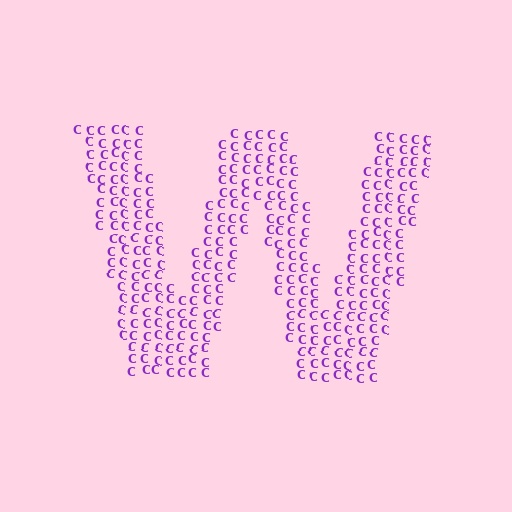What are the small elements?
The small elements are letter C's.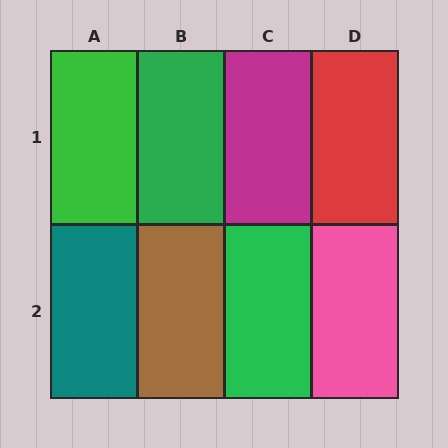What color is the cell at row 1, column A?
Green.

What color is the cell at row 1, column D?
Red.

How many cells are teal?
1 cell is teal.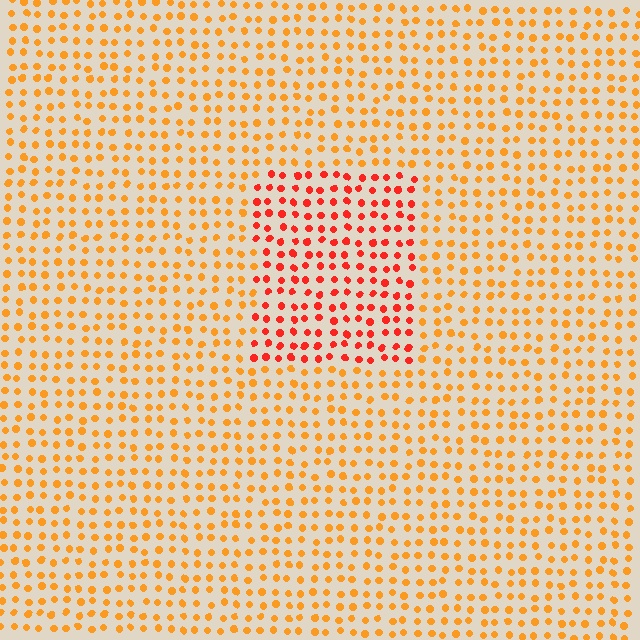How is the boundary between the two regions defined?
The boundary is defined purely by a slight shift in hue (about 33 degrees). Spacing, size, and orientation are identical on both sides.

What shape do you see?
I see a rectangle.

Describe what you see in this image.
The image is filled with small orange elements in a uniform arrangement. A rectangle-shaped region is visible where the elements are tinted to a slightly different hue, forming a subtle color boundary.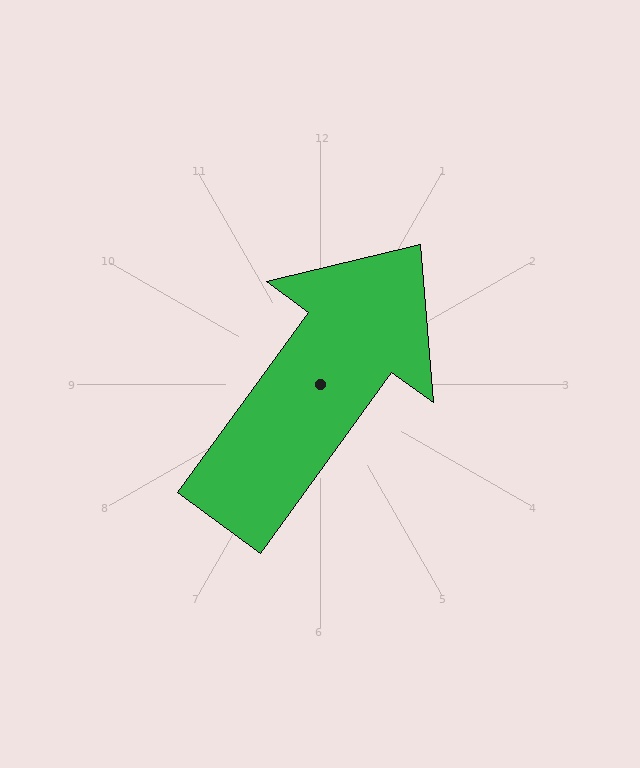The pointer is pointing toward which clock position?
Roughly 1 o'clock.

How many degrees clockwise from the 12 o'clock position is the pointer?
Approximately 36 degrees.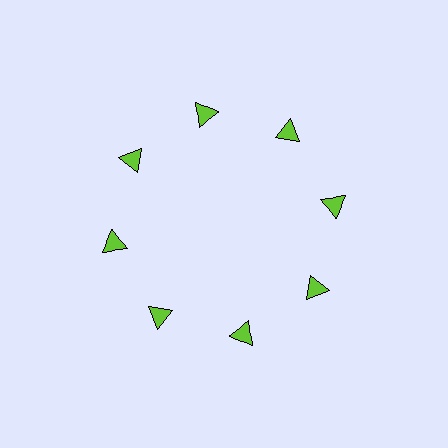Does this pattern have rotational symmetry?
Yes, this pattern has 8-fold rotational symmetry. It looks the same after rotating 45 degrees around the center.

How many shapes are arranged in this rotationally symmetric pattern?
There are 8 shapes, arranged in 8 groups of 1.